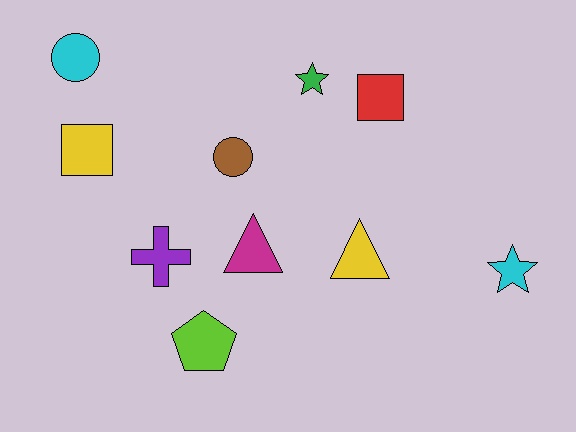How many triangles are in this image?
There are 2 triangles.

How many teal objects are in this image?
There are no teal objects.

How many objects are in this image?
There are 10 objects.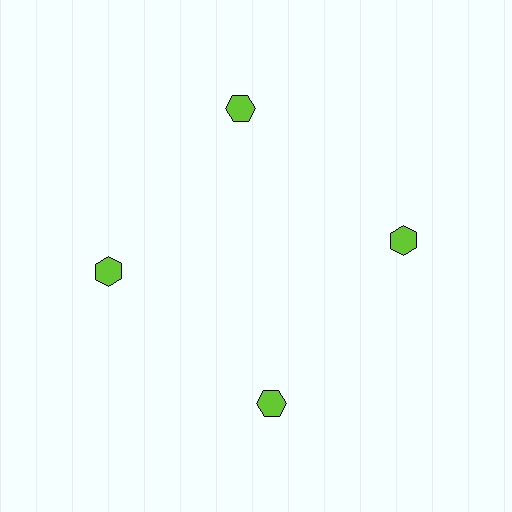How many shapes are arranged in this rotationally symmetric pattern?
There are 4 shapes, arranged in 4 groups of 1.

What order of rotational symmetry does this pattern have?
This pattern has 4-fold rotational symmetry.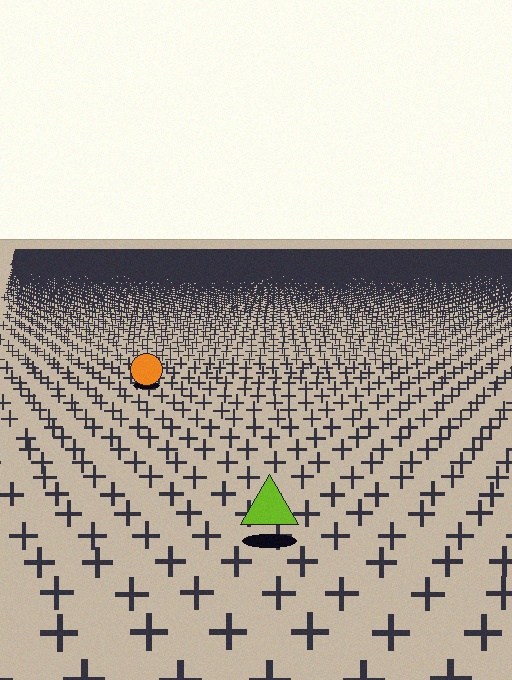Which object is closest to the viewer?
The lime triangle is closest. The texture marks near it are larger and more spread out.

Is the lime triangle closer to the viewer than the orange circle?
Yes. The lime triangle is closer — you can tell from the texture gradient: the ground texture is coarser near it.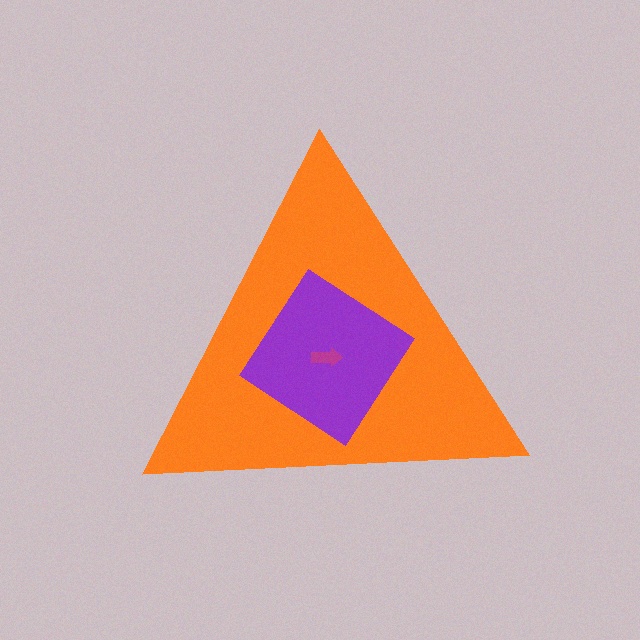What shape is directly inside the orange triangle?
The purple diamond.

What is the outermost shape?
The orange triangle.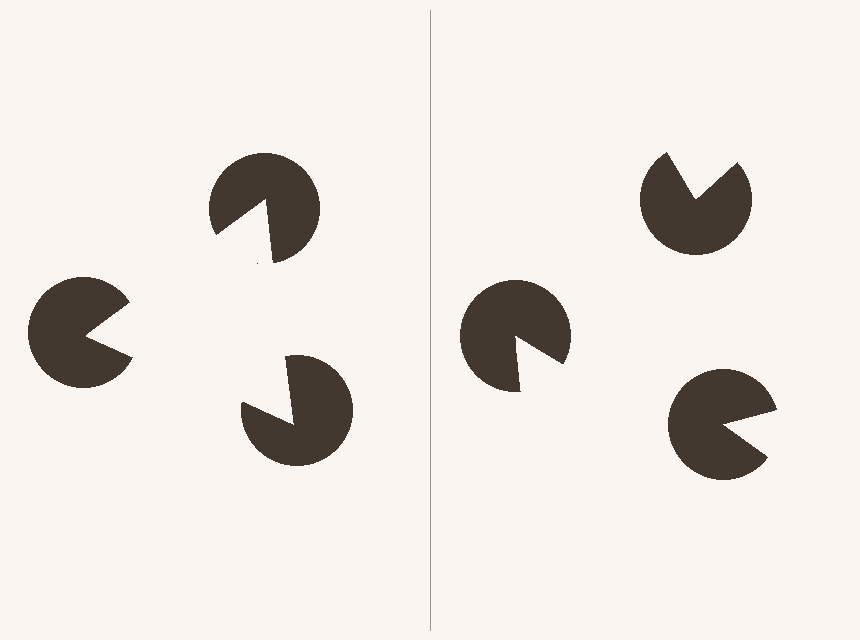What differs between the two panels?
The pac-man discs are positioned identically on both sides; only the wedge orientations differ. On the left they align to a triangle; on the right they are misaligned.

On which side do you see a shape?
An illusory triangle appears on the left side. On the right side the wedge cuts are rotated, so no coherent shape forms.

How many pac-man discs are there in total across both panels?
6 — 3 on each side.